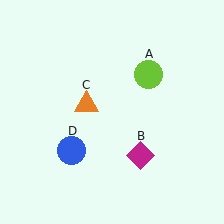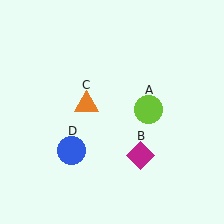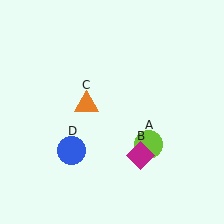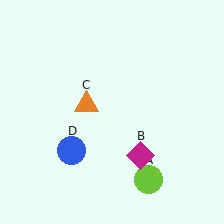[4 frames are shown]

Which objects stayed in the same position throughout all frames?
Magenta diamond (object B) and orange triangle (object C) and blue circle (object D) remained stationary.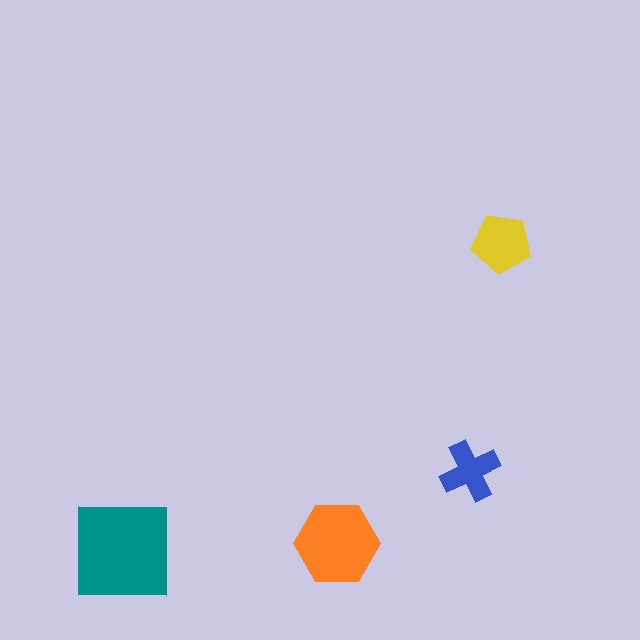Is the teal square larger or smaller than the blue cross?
Larger.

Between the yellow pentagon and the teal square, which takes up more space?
The teal square.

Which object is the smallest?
The blue cross.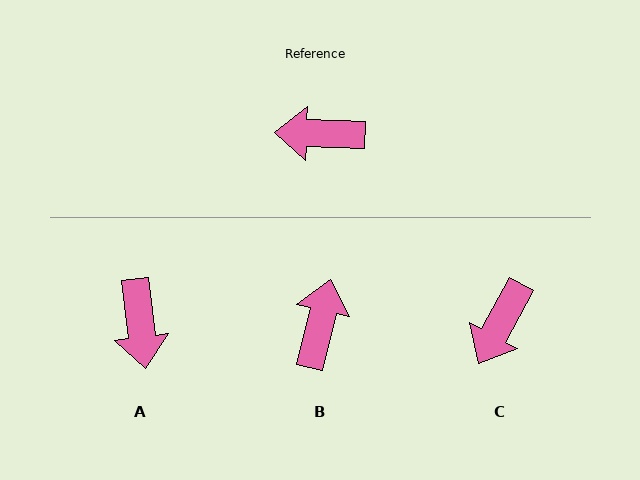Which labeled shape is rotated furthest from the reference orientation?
B, about 102 degrees away.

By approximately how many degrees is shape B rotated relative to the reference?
Approximately 102 degrees clockwise.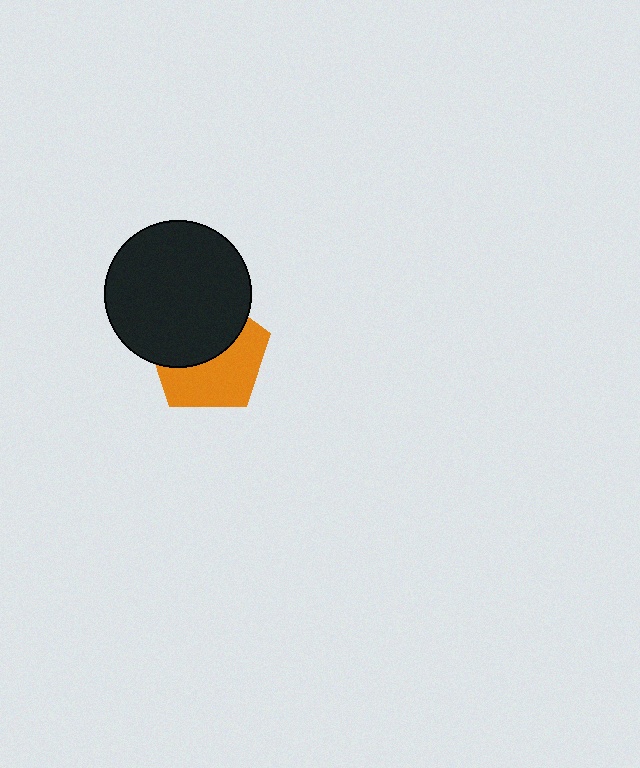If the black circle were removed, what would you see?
You would see the complete orange pentagon.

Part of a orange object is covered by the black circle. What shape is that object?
It is a pentagon.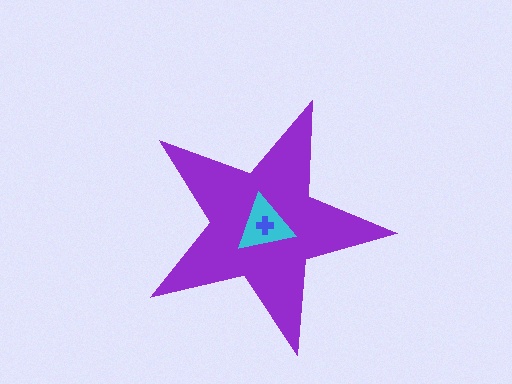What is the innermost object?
The blue cross.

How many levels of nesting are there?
3.